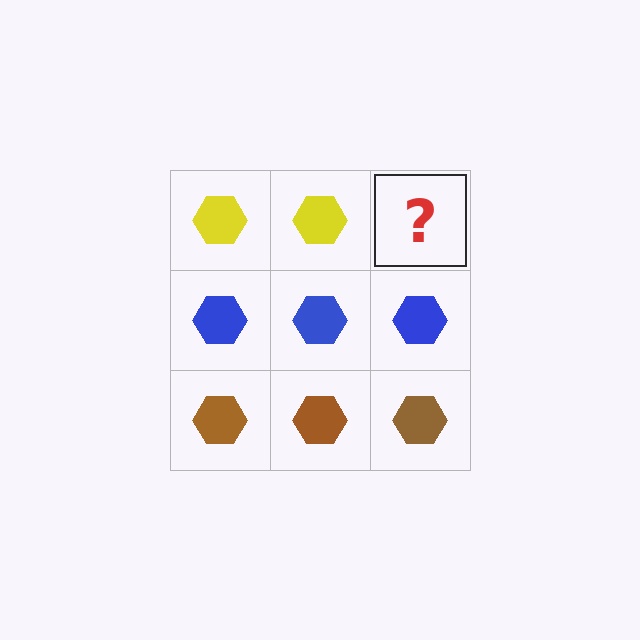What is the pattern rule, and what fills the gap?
The rule is that each row has a consistent color. The gap should be filled with a yellow hexagon.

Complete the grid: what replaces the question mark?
The question mark should be replaced with a yellow hexagon.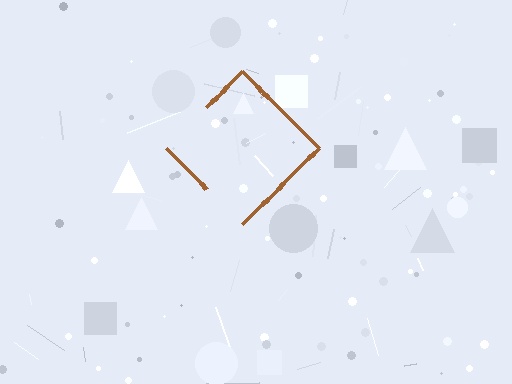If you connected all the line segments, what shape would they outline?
They would outline a diamond.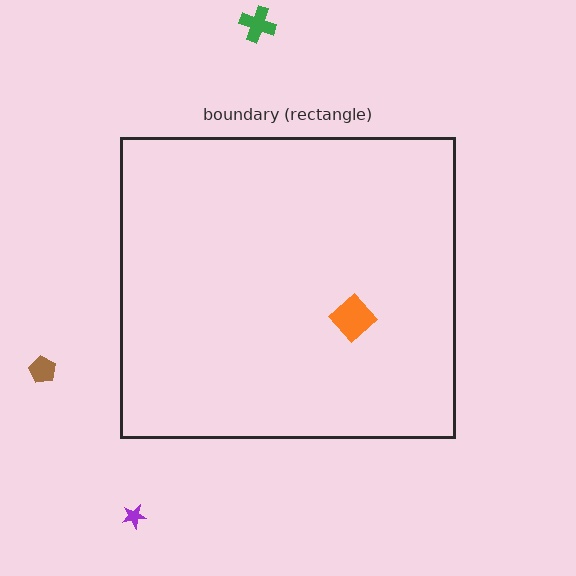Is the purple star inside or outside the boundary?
Outside.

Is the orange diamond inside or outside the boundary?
Inside.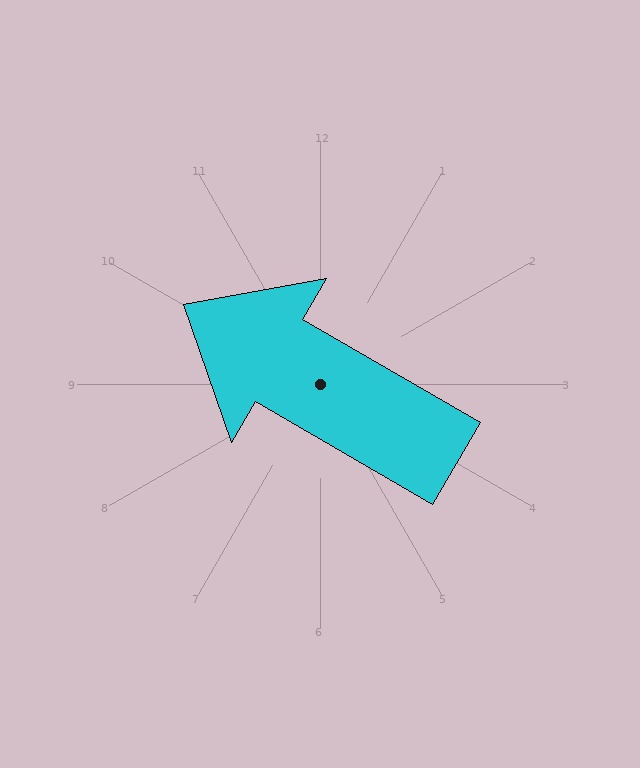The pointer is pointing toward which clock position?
Roughly 10 o'clock.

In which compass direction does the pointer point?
Northwest.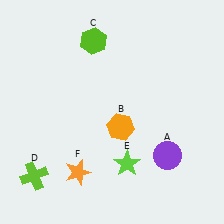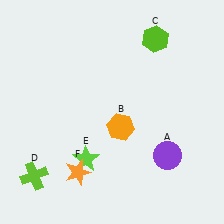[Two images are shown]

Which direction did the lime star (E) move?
The lime star (E) moved left.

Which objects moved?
The objects that moved are: the lime hexagon (C), the lime star (E).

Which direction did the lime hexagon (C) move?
The lime hexagon (C) moved right.